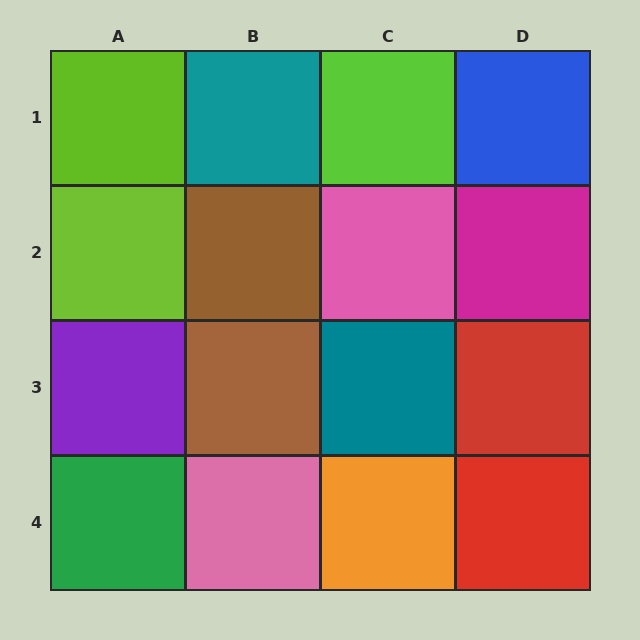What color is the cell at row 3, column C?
Teal.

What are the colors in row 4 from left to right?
Green, pink, orange, red.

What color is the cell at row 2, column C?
Pink.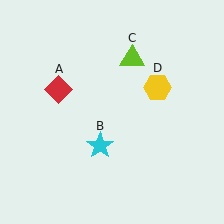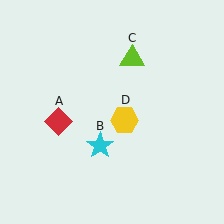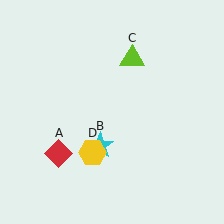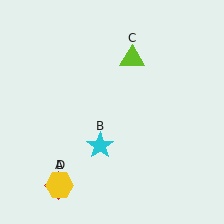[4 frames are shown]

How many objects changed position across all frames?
2 objects changed position: red diamond (object A), yellow hexagon (object D).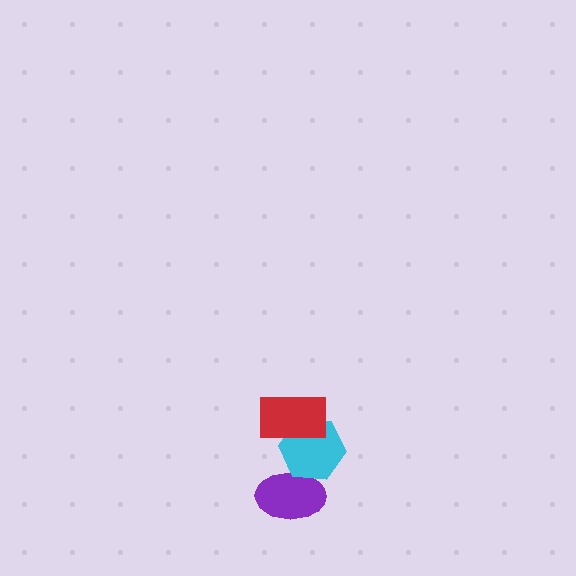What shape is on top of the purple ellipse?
The cyan hexagon is on top of the purple ellipse.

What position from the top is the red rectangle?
The red rectangle is 1st from the top.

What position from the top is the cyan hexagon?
The cyan hexagon is 2nd from the top.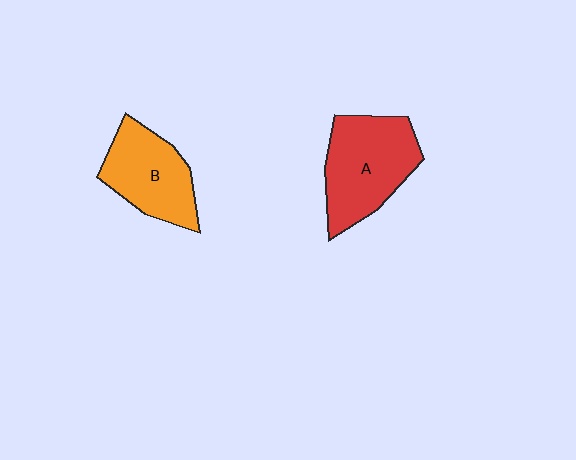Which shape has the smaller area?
Shape B (orange).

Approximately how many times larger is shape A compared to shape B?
Approximately 1.2 times.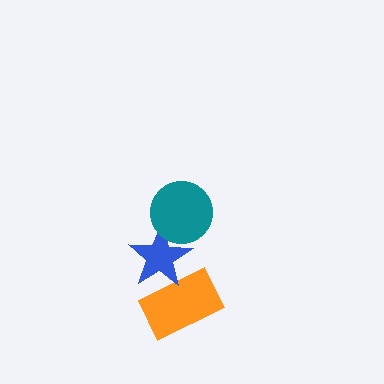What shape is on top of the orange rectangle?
The blue star is on top of the orange rectangle.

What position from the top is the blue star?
The blue star is 2nd from the top.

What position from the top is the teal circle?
The teal circle is 1st from the top.